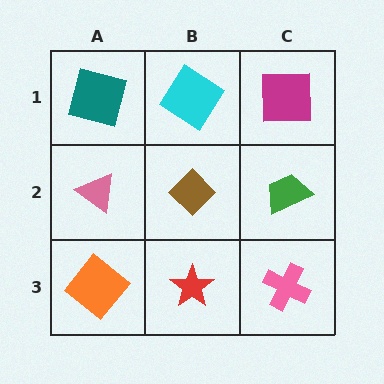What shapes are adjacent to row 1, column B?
A brown diamond (row 2, column B), a teal square (row 1, column A), a magenta square (row 1, column C).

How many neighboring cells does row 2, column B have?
4.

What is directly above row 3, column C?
A green trapezoid.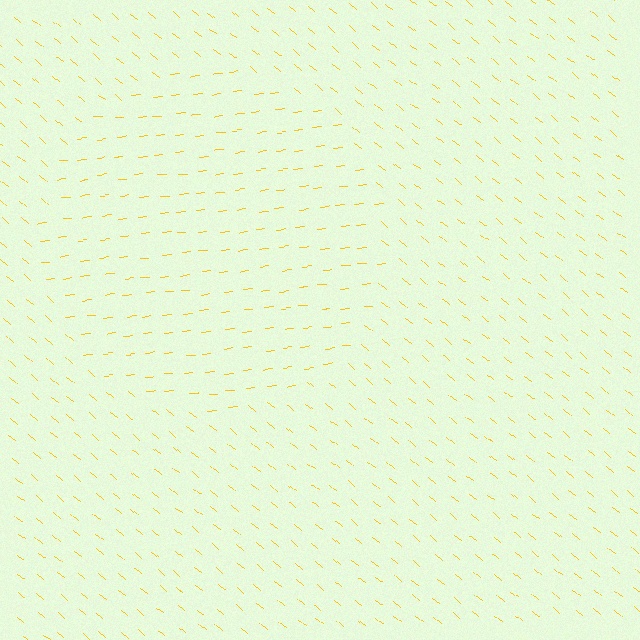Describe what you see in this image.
The image is filled with small yellow line segments. A circle region in the image has lines oriented differently from the surrounding lines, creating a visible texture boundary.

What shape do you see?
I see a circle.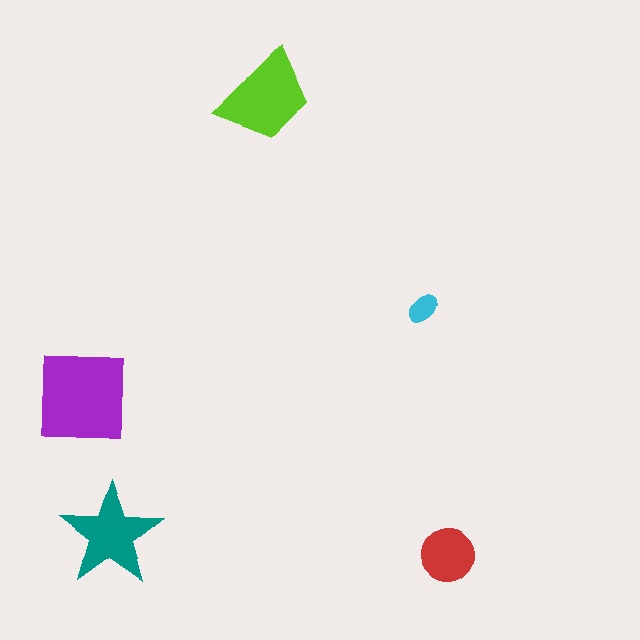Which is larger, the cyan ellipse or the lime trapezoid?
The lime trapezoid.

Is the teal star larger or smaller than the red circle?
Larger.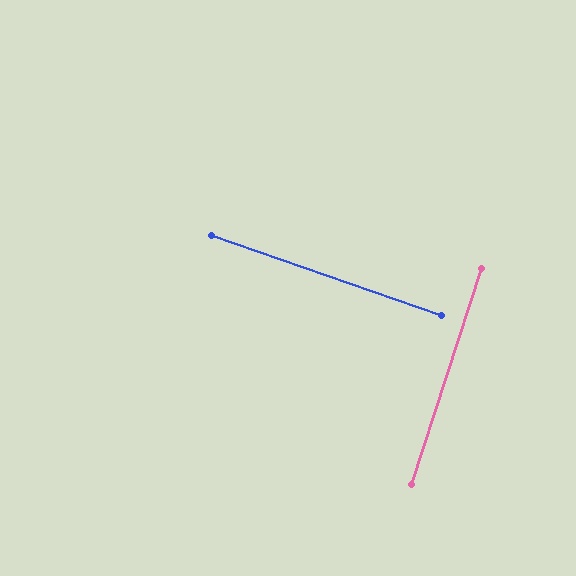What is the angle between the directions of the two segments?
Approximately 89 degrees.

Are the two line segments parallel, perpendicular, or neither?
Perpendicular — they meet at approximately 89°.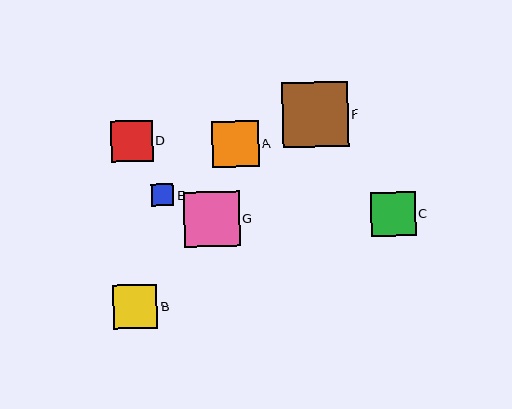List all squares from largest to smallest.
From largest to smallest: F, G, A, C, B, D, E.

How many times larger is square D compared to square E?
Square D is approximately 1.8 times the size of square E.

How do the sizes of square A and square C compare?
Square A and square C are approximately the same size.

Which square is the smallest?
Square E is the smallest with a size of approximately 23 pixels.